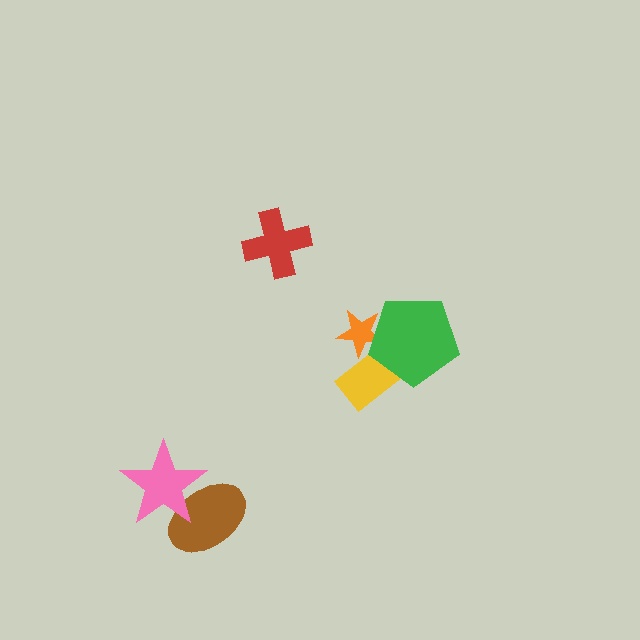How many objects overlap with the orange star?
2 objects overlap with the orange star.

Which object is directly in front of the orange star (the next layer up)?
The yellow rectangle is directly in front of the orange star.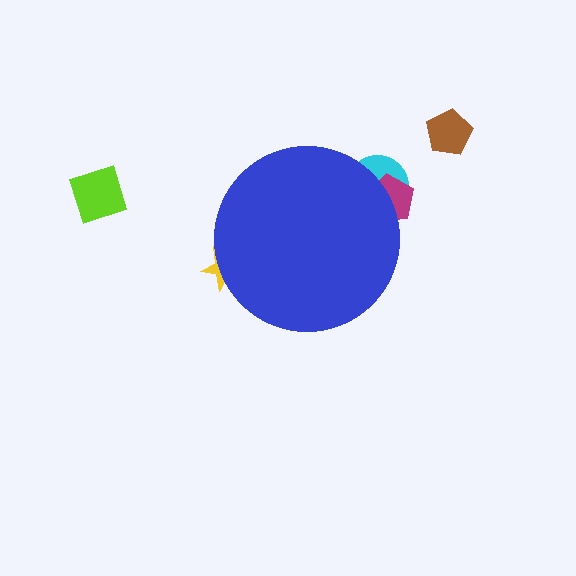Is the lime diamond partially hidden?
No, the lime diamond is fully visible.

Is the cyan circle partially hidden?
Yes, the cyan circle is partially hidden behind the blue circle.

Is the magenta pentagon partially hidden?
Yes, the magenta pentagon is partially hidden behind the blue circle.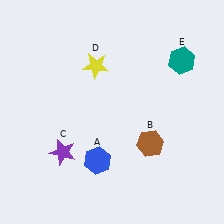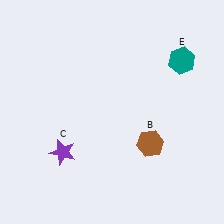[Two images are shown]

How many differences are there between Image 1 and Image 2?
There are 2 differences between the two images.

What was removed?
The yellow star (D), the blue hexagon (A) were removed in Image 2.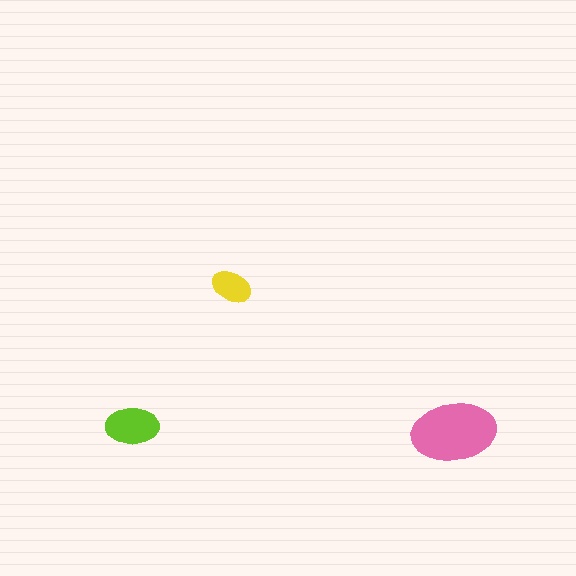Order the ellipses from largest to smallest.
the pink one, the lime one, the yellow one.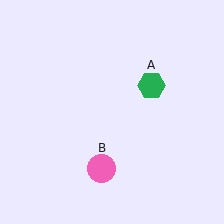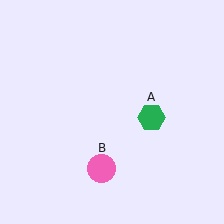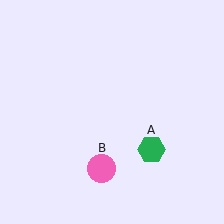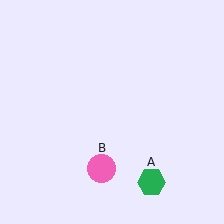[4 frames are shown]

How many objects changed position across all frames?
1 object changed position: green hexagon (object A).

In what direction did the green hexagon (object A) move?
The green hexagon (object A) moved down.